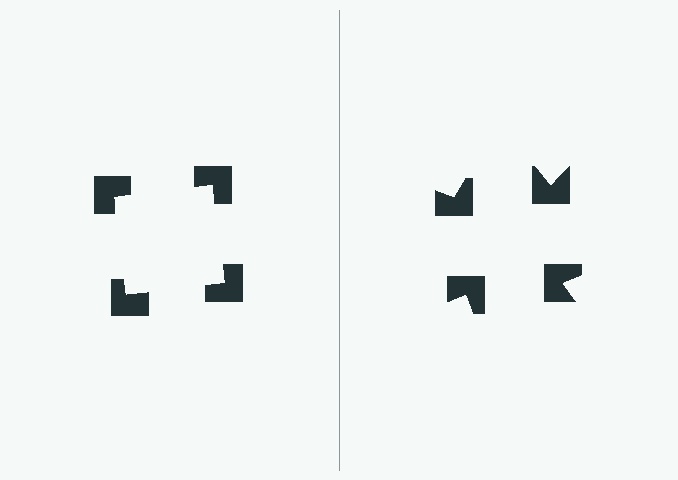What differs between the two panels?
The notched squares are positioned identically on both sides; only the wedge orientations differ. On the left they align to a square; on the right they are misaligned.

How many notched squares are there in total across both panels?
8 — 4 on each side.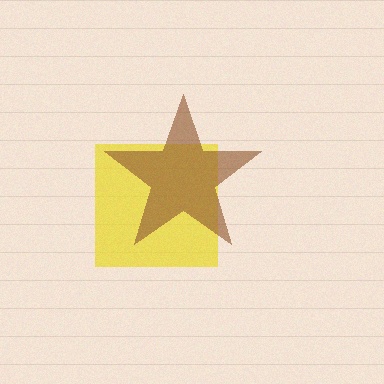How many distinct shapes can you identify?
There are 2 distinct shapes: a yellow square, a brown star.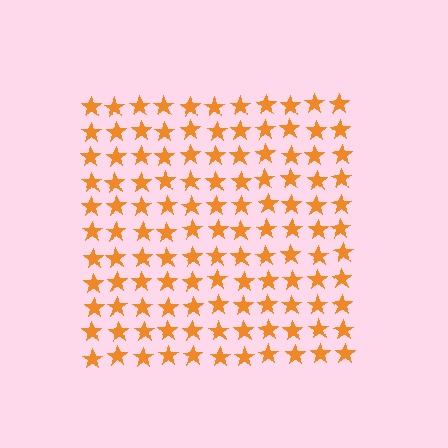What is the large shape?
The large shape is a square.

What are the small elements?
The small elements are stars.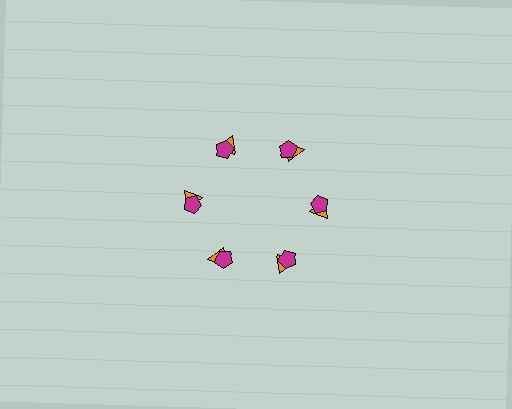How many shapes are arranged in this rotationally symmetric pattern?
There are 12 shapes, arranged in 6 groups of 2.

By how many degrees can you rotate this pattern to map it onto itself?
The pattern maps onto itself every 60 degrees of rotation.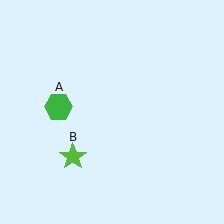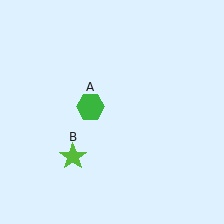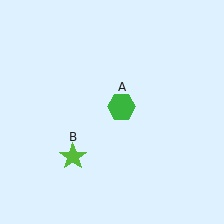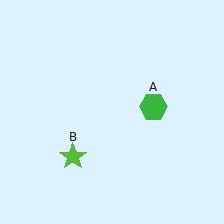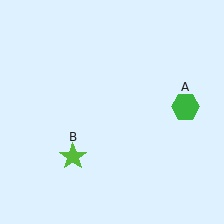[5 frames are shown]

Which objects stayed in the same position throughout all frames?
Lime star (object B) remained stationary.